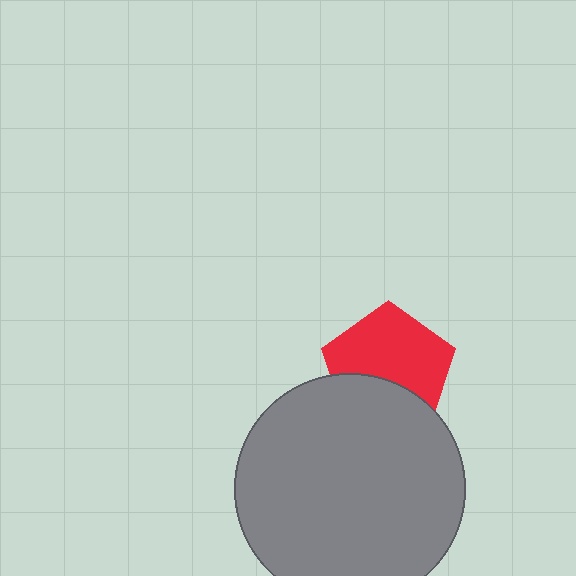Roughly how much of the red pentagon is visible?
About half of it is visible (roughly 64%).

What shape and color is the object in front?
The object in front is a gray circle.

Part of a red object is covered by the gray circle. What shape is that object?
It is a pentagon.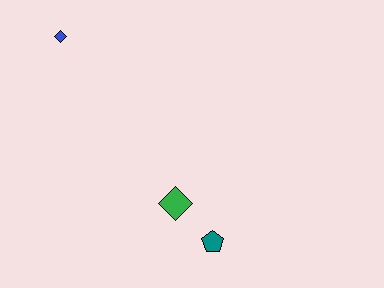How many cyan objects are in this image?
There are no cyan objects.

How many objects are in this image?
There are 3 objects.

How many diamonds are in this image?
There are 2 diamonds.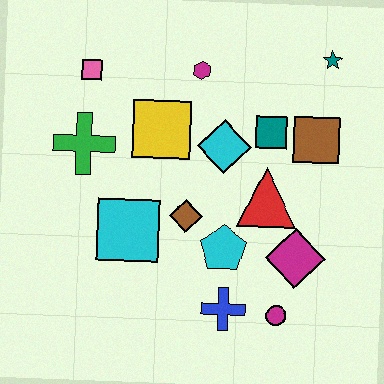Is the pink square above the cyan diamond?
Yes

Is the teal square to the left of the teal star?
Yes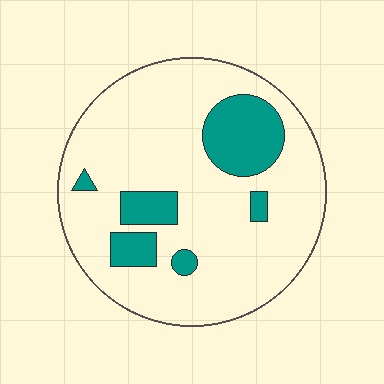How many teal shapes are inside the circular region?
6.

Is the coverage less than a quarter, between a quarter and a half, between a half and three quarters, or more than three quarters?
Less than a quarter.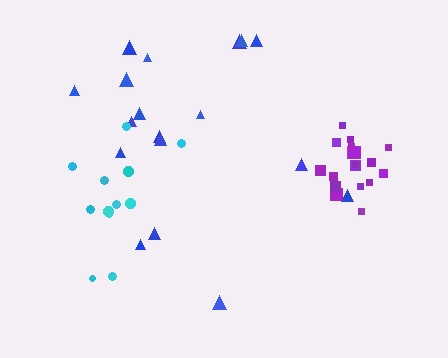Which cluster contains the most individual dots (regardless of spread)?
Blue (18).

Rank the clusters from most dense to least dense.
purple, cyan, blue.